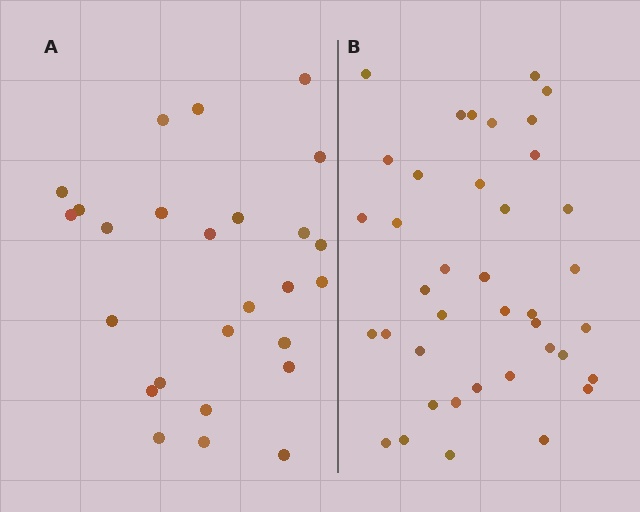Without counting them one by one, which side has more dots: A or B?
Region B (the right region) has more dots.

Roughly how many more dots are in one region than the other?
Region B has approximately 15 more dots than region A.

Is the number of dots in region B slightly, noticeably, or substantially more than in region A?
Region B has substantially more. The ratio is roughly 1.5 to 1.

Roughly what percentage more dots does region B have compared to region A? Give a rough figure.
About 50% more.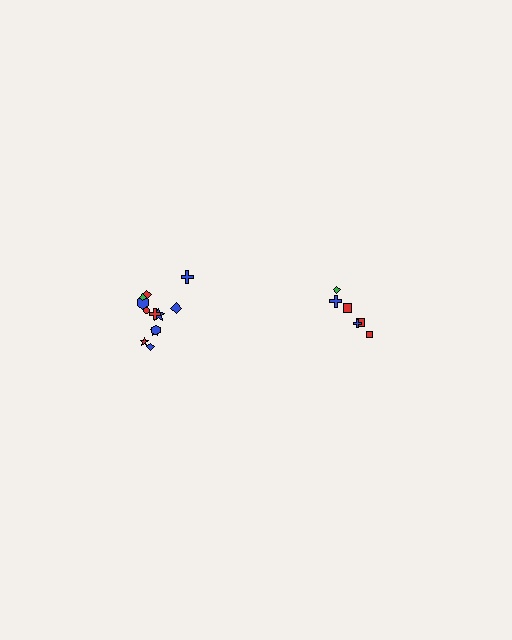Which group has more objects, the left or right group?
The left group.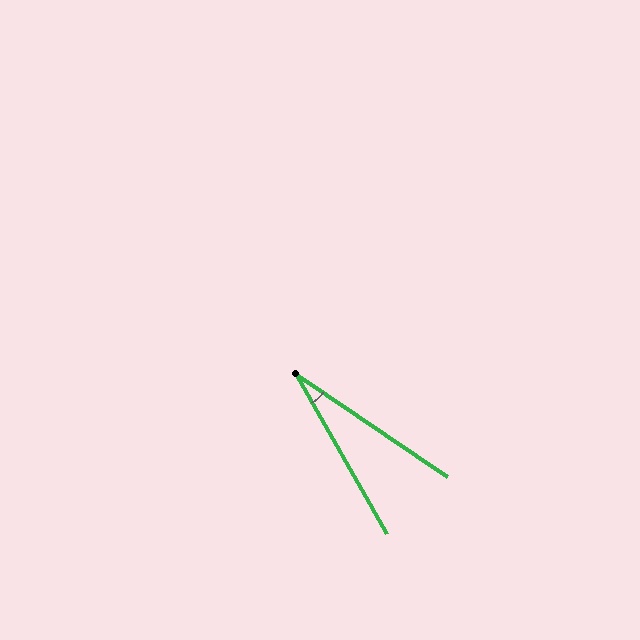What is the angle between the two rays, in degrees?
Approximately 26 degrees.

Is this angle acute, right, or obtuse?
It is acute.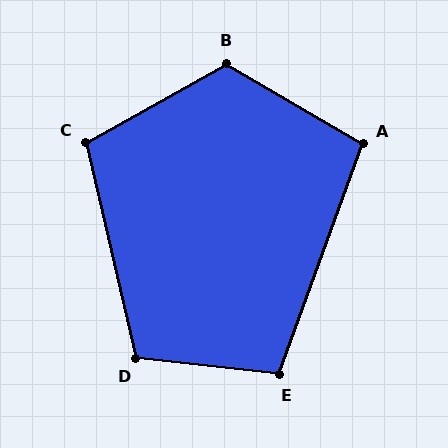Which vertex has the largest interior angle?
B, at approximately 120 degrees.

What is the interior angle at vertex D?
Approximately 110 degrees (obtuse).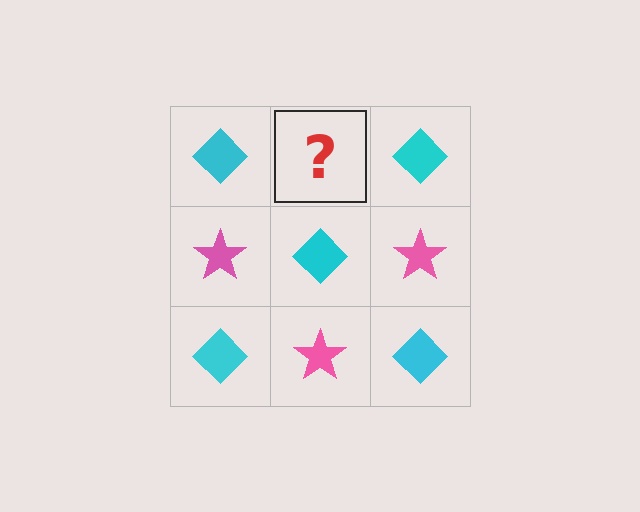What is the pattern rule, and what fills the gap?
The rule is that it alternates cyan diamond and pink star in a checkerboard pattern. The gap should be filled with a pink star.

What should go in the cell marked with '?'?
The missing cell should contain a pink star.